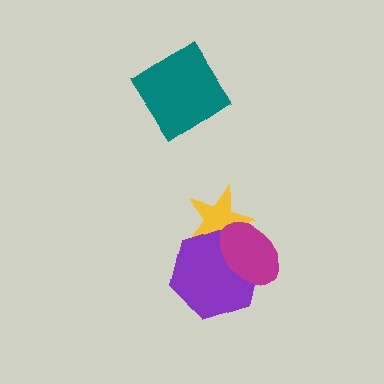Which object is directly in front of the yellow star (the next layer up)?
The purple hexagon is directly in front of the yellow star.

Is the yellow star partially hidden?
Yes, it is partially covered by another shape.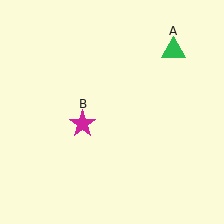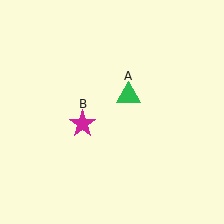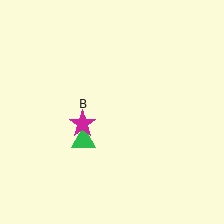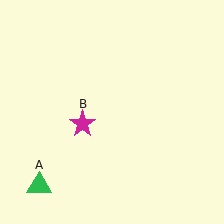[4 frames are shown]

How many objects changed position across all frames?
1 object changed position: green triangle (object A).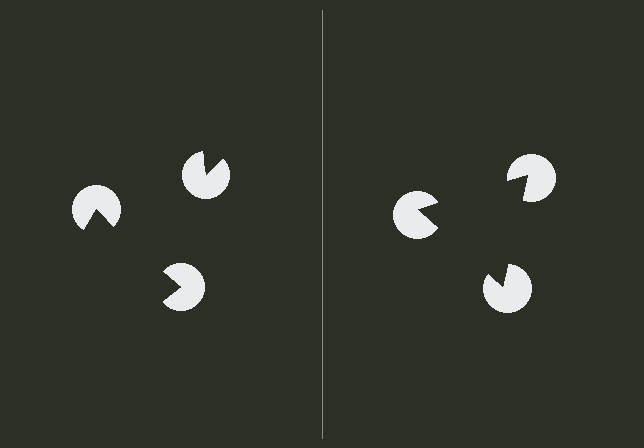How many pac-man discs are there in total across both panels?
6 — 3 on each side.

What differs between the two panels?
The pac-man discs are positioned identically on both sides; only the wedge orientations differ. On the right they align to a triangle; on the left they are misaligned.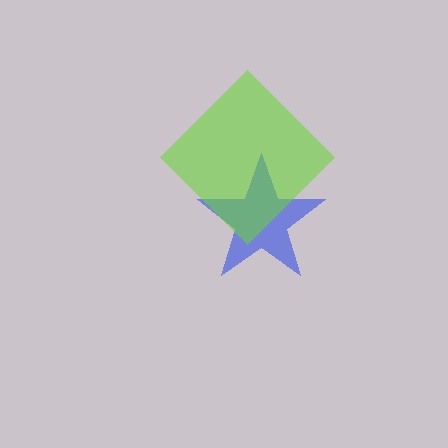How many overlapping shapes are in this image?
There are 2 overlapping shapes in the image.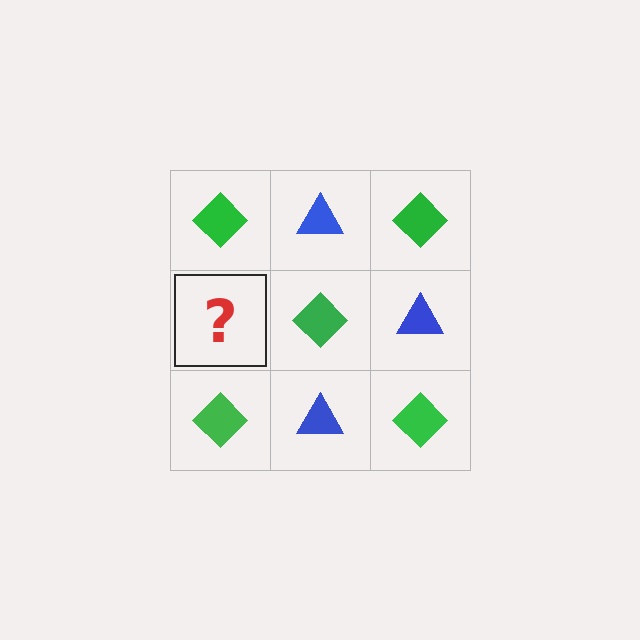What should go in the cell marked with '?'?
The missing cell should contain a blue triangle.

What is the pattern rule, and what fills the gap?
The rule is that it alternates green diamond and blue triangle in a checkerboard pattern. The gap should be filled with a blue triangle.